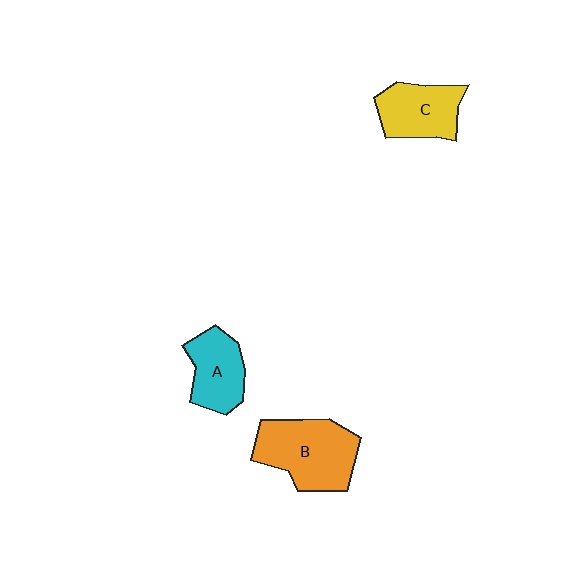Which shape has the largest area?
Shape B (orange).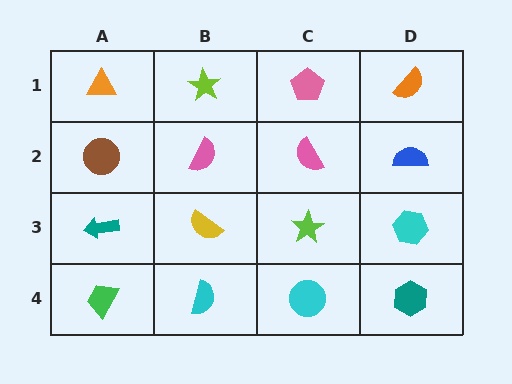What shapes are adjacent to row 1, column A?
A brown circle (row 2, column A), a lime star (row 1, column B).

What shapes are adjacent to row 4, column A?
A teal arrow (row 3, column A), a cyan semicircle (row 4, column B).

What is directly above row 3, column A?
A brown circle.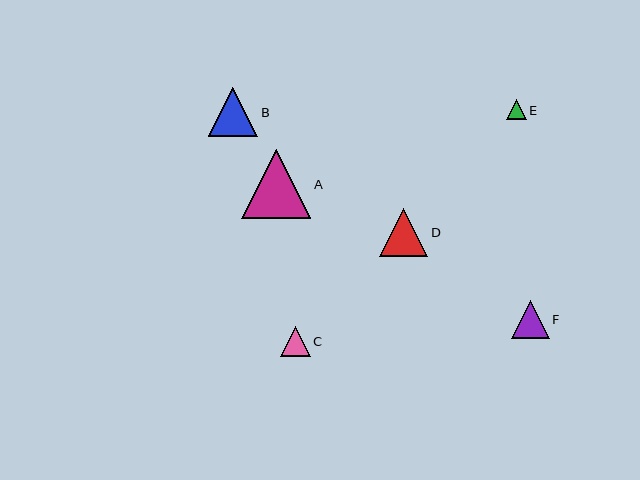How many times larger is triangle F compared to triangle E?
Triangle F is approximately 1.9 times the size of triangle E.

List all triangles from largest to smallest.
From largest to smallest: A, B, D, F, C, E.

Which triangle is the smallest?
Triangle E is the smallest with a size of approximately 20 pixels.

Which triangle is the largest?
Triangle A is the largest with a size of approximately 69 pixels.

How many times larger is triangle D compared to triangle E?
Triangle D is approximately 2.4 times the size of triangle E.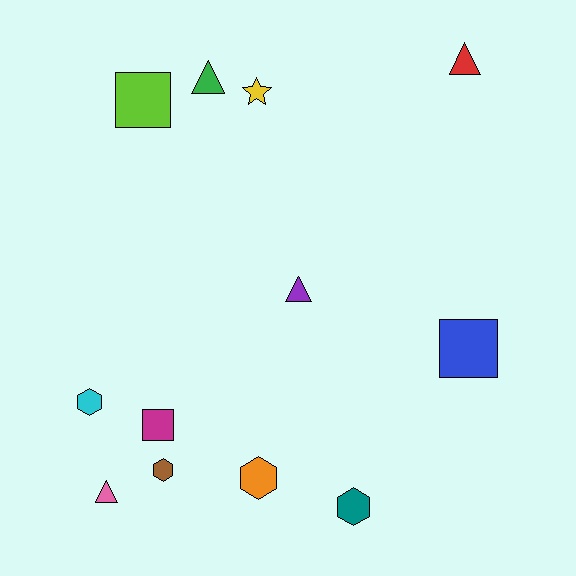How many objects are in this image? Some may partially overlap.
There are 12 objects.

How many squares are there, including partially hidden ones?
There are 3 squares.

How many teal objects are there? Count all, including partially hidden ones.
There is 1 teal object.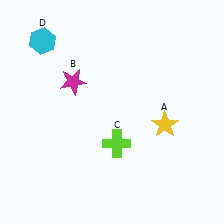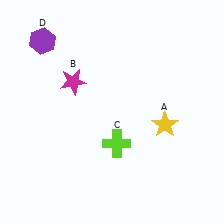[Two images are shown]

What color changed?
The hexagon (D) changed from cyan in Image 1 to purple in Image 2.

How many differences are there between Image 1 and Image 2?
There is 1 difference between the two images.